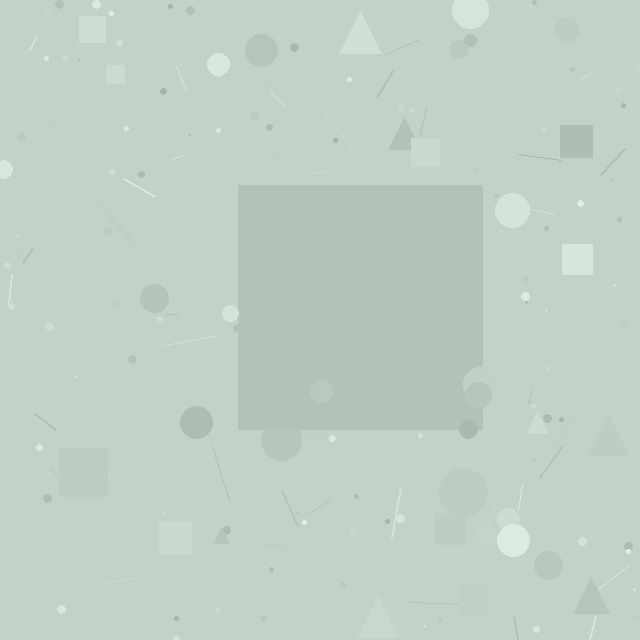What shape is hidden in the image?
A square is hidden in the image.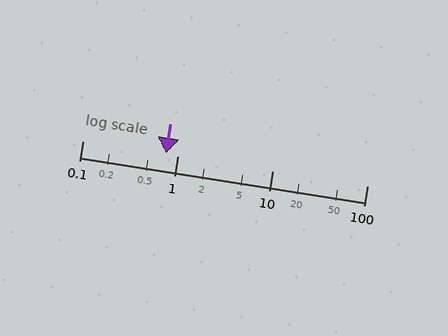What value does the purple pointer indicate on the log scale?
The pointer indicates approximately 0.76.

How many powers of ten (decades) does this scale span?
The scale spans 3 decades, from 0.1 to 100.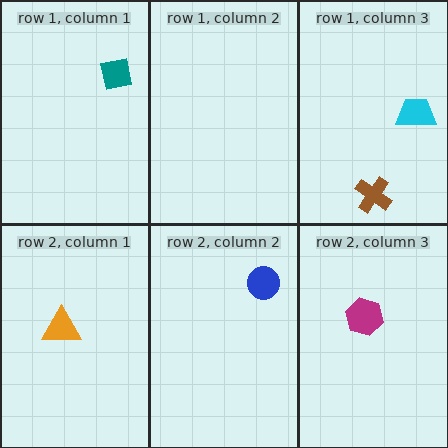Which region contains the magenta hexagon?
The row 2, column 3 region.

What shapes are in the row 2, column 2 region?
The blue circle.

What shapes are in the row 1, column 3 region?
The brown cross, the cyan trapezoid.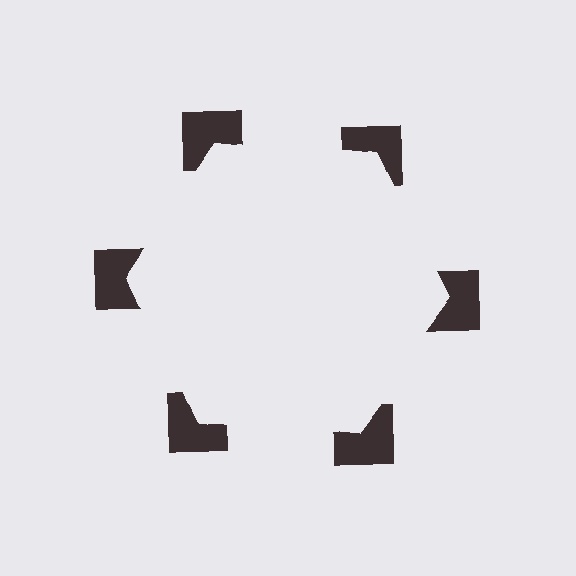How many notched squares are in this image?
There are 6 — one at each vertex of the illusory hexagon.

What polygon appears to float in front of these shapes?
An illusory hexagon — its edges are inferred from the aligned wedge cuts in the notched squares, not physically drawn.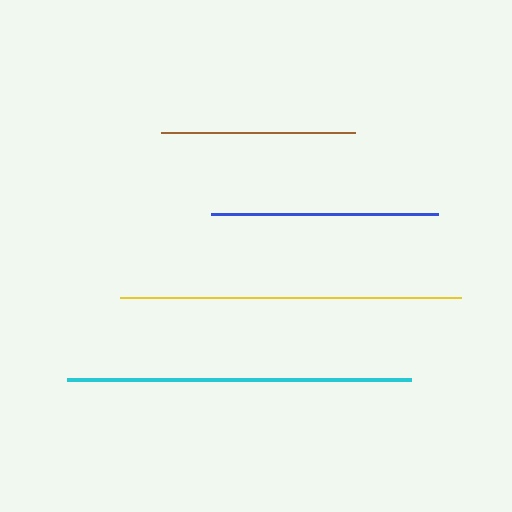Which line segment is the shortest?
The brown line is the shortest at approximately 194 pixels.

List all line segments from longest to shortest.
From longest to shortest: cyan, yellow, blue, brown.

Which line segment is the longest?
The cyan line is the longest at approximately 343 pixels.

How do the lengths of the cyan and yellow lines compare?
The cyan and yellow lines are approximately the same length.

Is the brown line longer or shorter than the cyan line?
The cyan line is longer than the brown line.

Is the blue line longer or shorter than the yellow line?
The yellow line is longer than the blue line.